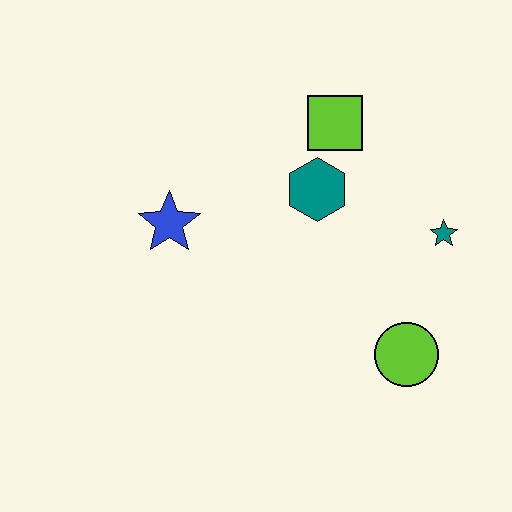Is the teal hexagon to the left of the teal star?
Yes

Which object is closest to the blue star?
The teal hexagon is closest to the blue star.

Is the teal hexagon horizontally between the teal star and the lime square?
No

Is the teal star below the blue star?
Yes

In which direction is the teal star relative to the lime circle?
The teal star is above the lime circle.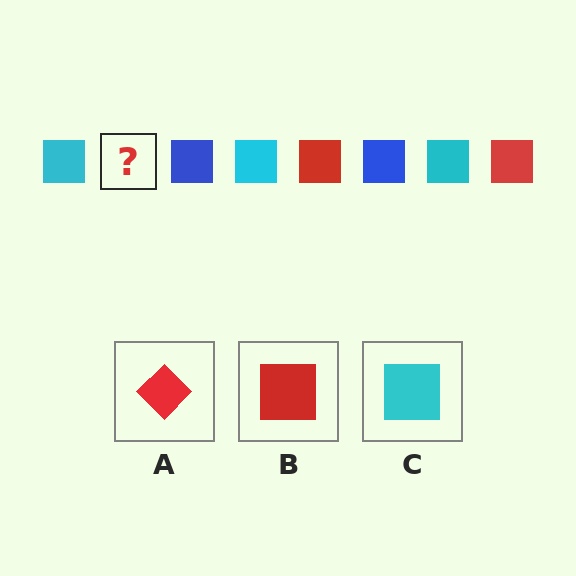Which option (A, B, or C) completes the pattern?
B.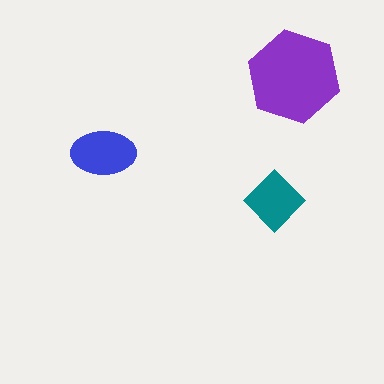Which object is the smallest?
The teal diamond.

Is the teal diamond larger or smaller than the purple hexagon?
Smaller.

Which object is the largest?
The purple hexagon.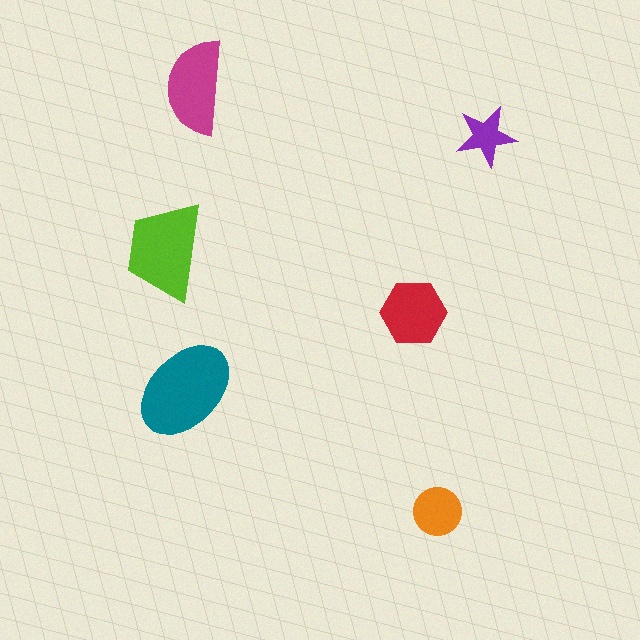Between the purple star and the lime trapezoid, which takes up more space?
The lime trapezoid.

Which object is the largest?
The teal ellipse.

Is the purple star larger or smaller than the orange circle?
Smaller.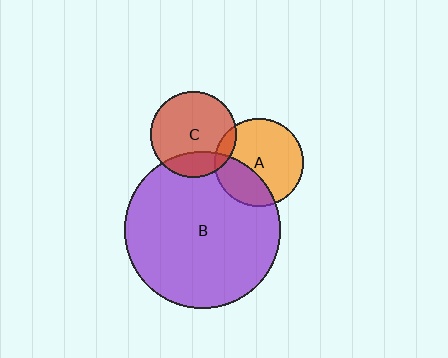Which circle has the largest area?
Circle B (purple).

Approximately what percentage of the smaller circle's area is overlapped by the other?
Approximately 30%.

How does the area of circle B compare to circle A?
Approximately 3.1 times.